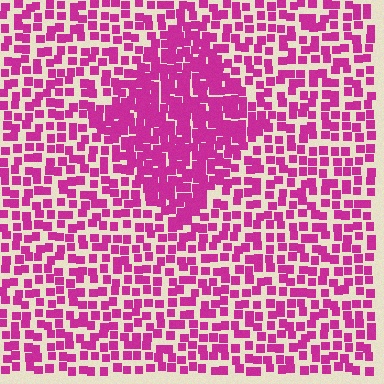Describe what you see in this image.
The image contains small magenta elements arranged at two different densities. A diamond-shaped region is visible where the elements are more densely packed than the surrounding area.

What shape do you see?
I see a diamond.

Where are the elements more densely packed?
The elements are more densely packed inside the diamond boundary.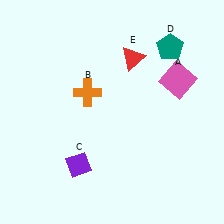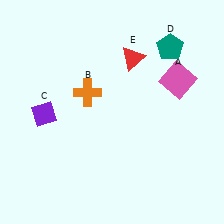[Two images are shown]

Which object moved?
The purple diamond (C) moved up.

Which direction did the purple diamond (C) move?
The purple diamond (C) moved up.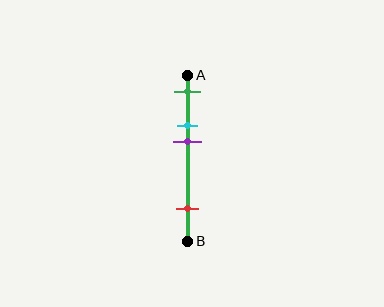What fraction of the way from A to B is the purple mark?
The purple mark is approximately 40% (0.4) of the way from A to B.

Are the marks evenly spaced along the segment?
No, the marks are not evenly spaced.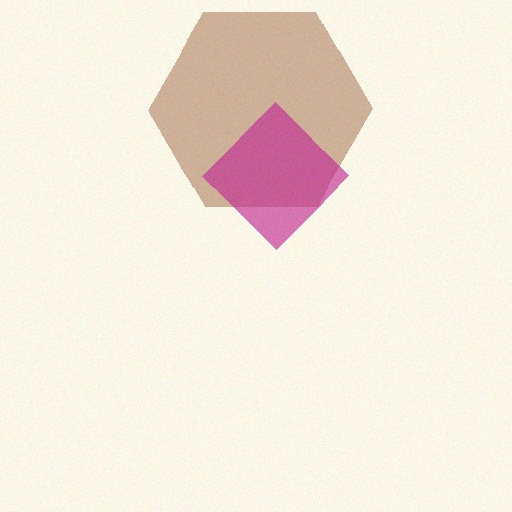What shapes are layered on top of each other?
The layered shapes are: a brown hexagon, a magenta diamond.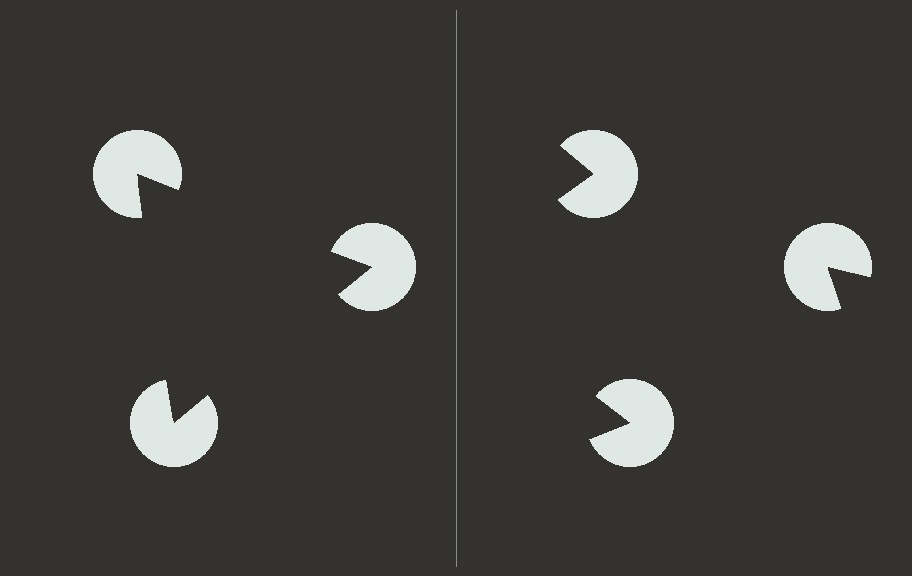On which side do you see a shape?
An illusory triangle appears on the left side. On the right side the wedge cuts are rotated, so no coherent shape forms.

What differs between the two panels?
The pac-man discs are positioned identically on both sides; only the wedge orientations differ. On the left they align to a triangle; on the right they are misaligned.